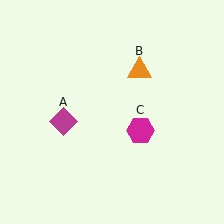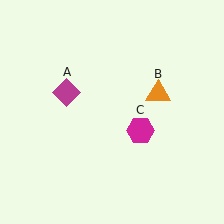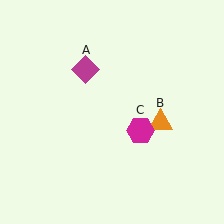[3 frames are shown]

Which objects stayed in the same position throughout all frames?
Magenta hexagon (object C) remained stationary.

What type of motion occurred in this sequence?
The magenta diamond (object A), orange triangle (object B) rotated clockwise around the center of the scene.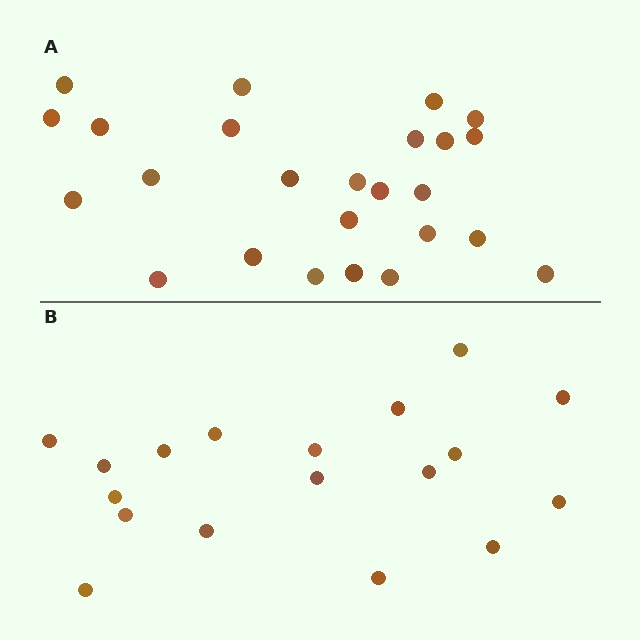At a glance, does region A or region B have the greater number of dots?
Region A (the top region) has more dots.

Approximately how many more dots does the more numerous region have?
Region A has roughly 8 or so more dots than region B.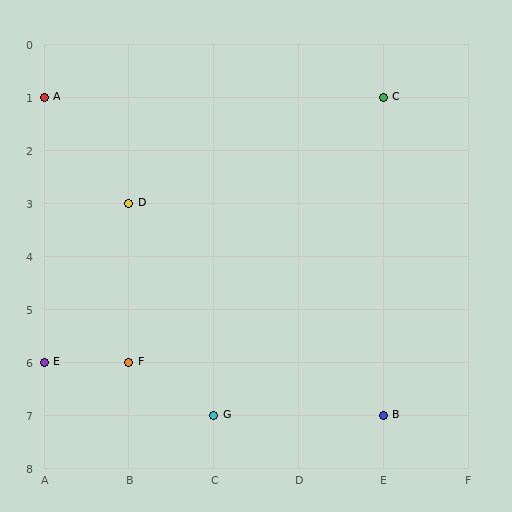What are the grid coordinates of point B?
Point B is at grid coordinates (E, 7).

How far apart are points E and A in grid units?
Points E and A are 5 rows apart.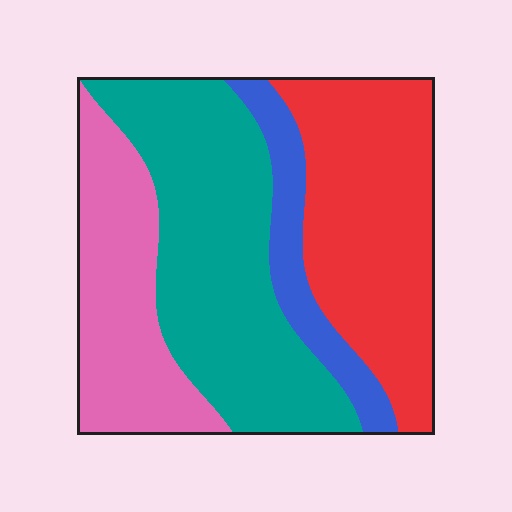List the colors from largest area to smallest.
From largest to smallest: teal, red, pink, blue.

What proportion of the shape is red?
Red takes up about one third (1/3) of the shape.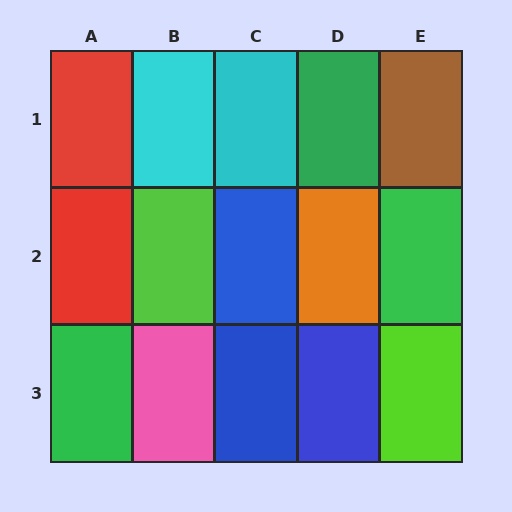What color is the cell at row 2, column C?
Blue.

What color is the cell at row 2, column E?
Green.